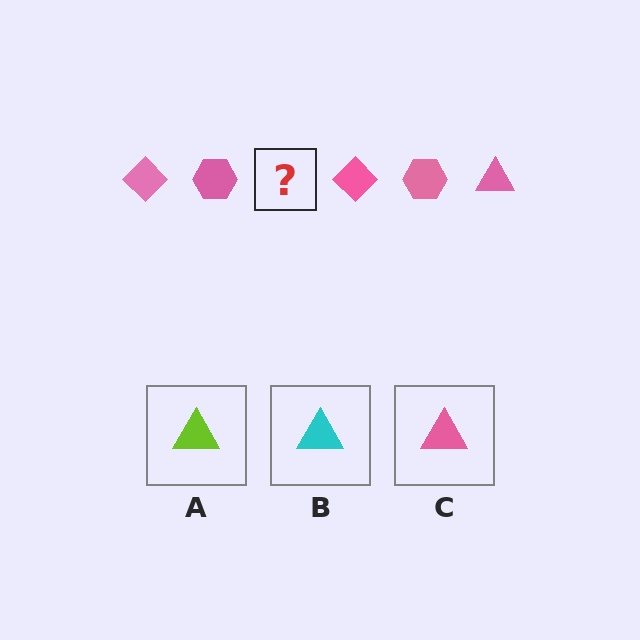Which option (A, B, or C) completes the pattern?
C.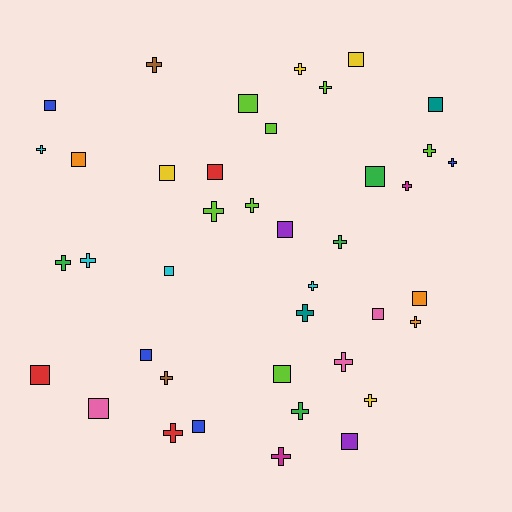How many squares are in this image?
There are 19 squares.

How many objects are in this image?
There are 40 objects.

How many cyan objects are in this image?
There are 4 cyan objects.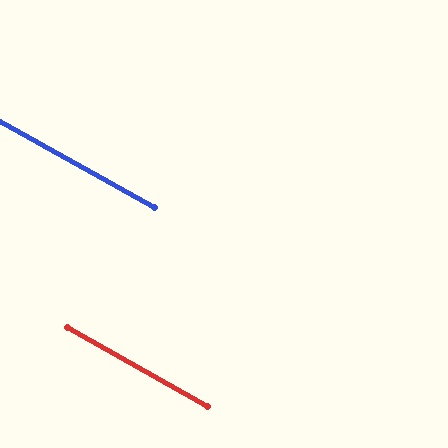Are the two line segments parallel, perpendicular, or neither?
Parallel — their directions differ by only 0.2°.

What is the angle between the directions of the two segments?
Approximately 0 degrees.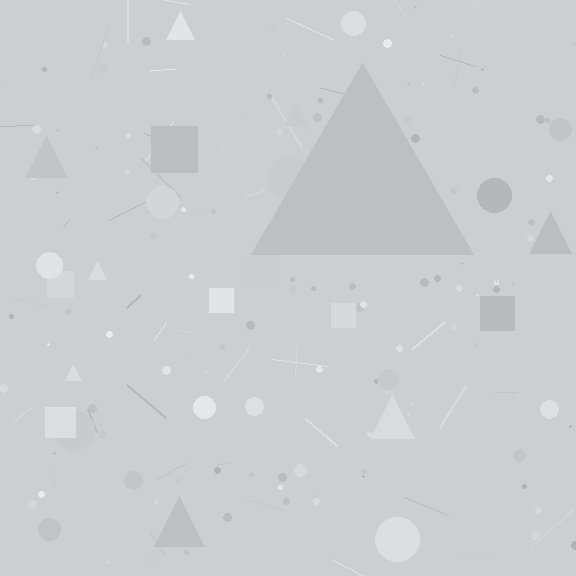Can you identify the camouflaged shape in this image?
The camouflaged shape is a triangle.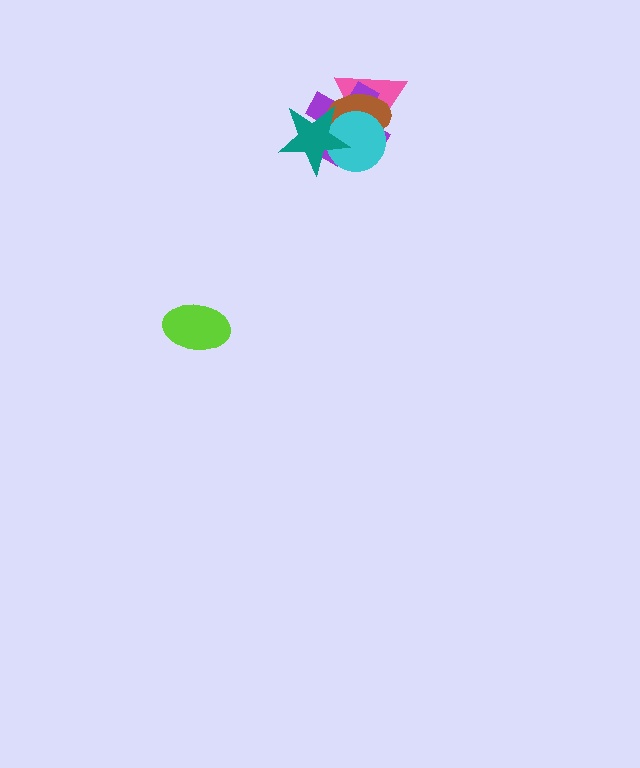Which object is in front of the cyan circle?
The teal star is in front of the cyan circle.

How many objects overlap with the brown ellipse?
4 objects overlap with the brown ellipse.